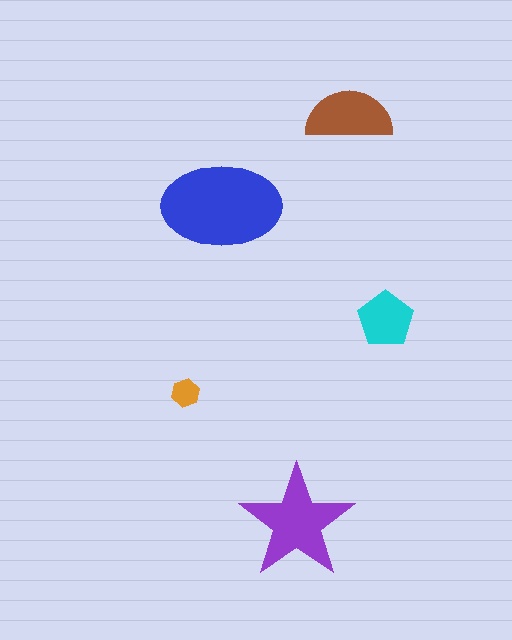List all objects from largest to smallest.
The blue ellipse, the purple star, the brown semicircle, the cyan pentagon, the orange hexagon.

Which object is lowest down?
The purple star is bottommost.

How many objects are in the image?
There are 5 objects in the image.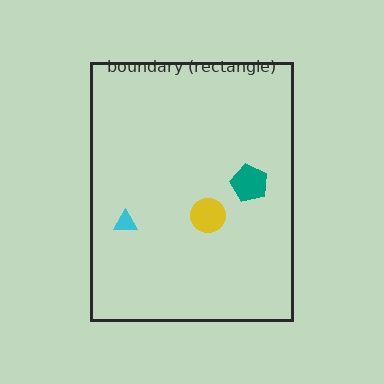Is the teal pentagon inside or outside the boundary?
Inside.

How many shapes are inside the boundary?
3 inside, 0 outside.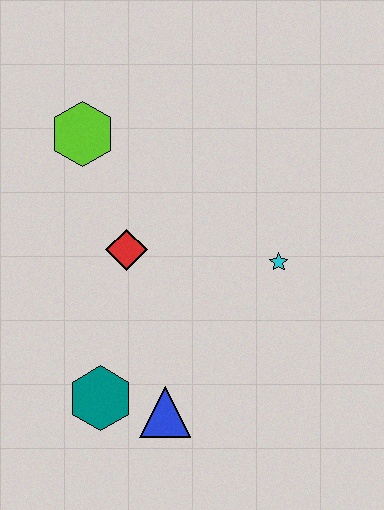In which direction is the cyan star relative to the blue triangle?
The cyan star is above the blue triangle.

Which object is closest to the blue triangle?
The teal hexagon is closest to the blue triangle.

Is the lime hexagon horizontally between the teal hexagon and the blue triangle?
No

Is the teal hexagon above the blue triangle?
Yes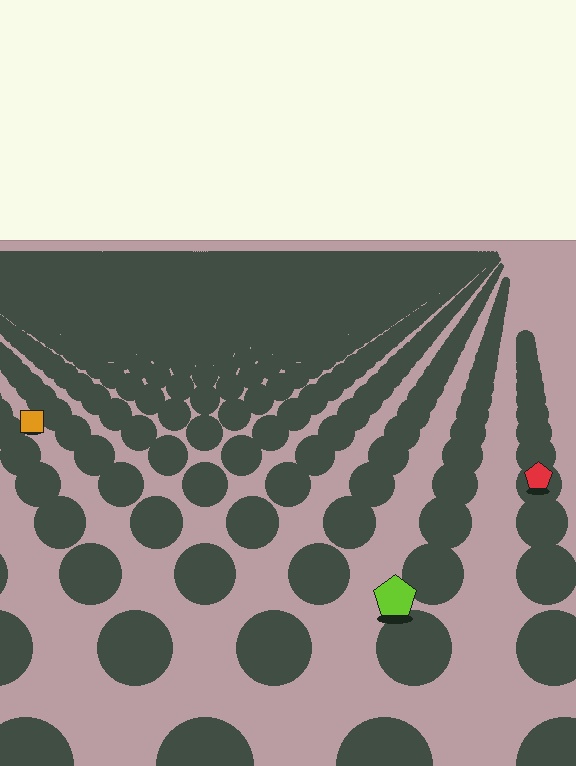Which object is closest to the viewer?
The lime pentagon is closest. The texture marks near it are larger and more spread out.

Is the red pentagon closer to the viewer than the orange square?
Yes. The red pentagon is closer — you can tell from the texture gradient: the ground texture is coarser near it.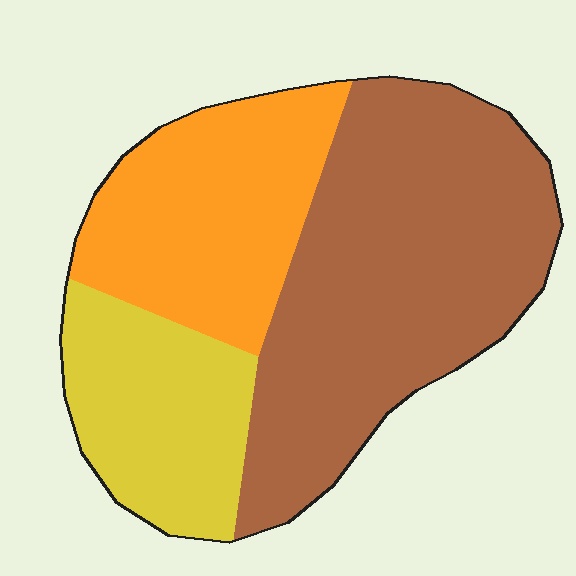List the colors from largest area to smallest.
From largest to smallest: brown, orange, yellow.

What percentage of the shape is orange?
Orange covers 28% of the shape.